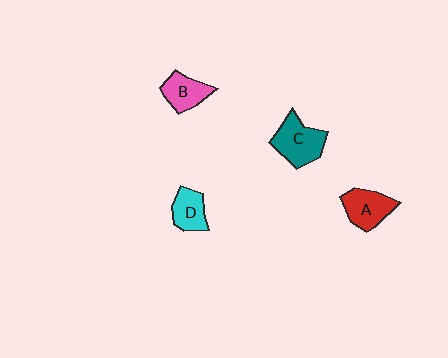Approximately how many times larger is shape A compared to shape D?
Approximately 1.3 times.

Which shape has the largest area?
Shape C (teal).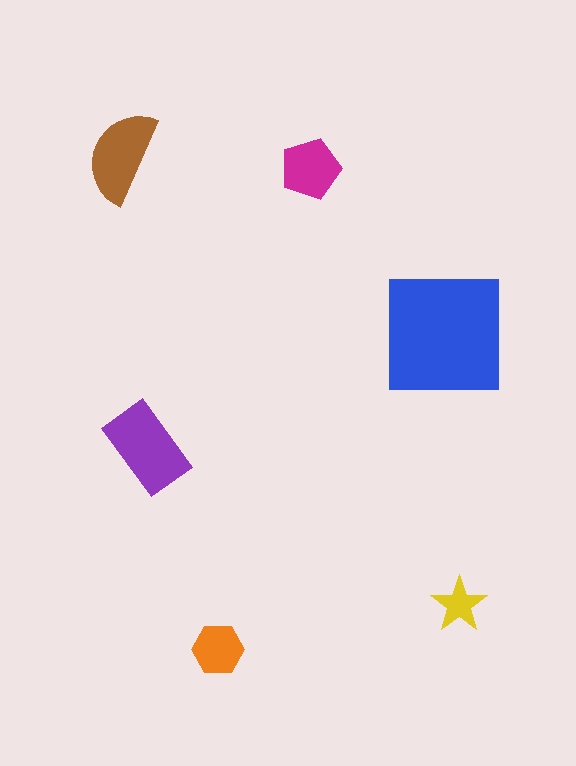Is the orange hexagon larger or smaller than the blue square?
Smaller.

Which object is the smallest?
The yellow star.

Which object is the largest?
The blue square.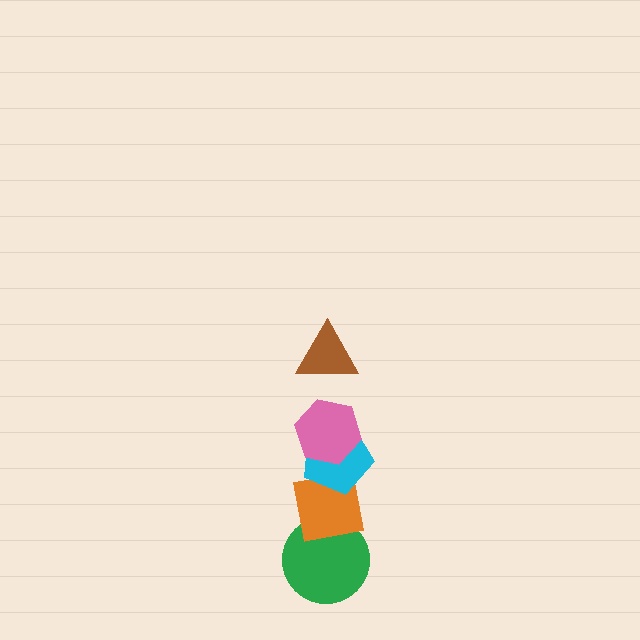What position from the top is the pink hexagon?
The pink hexagon is 2nd from the top.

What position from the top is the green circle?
The green circle is 5th from the top.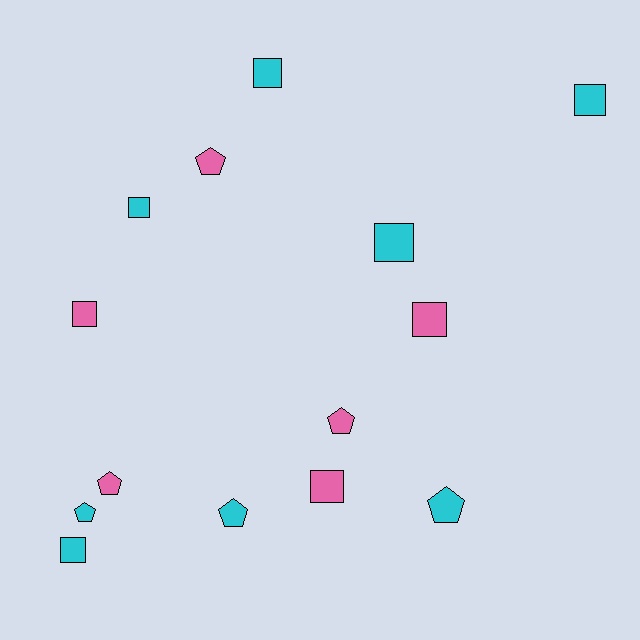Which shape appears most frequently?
Square, with 8 objects.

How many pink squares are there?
There are 3 pink squares.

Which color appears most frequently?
Cyan, with 8 objects.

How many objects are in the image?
There are 14 objects.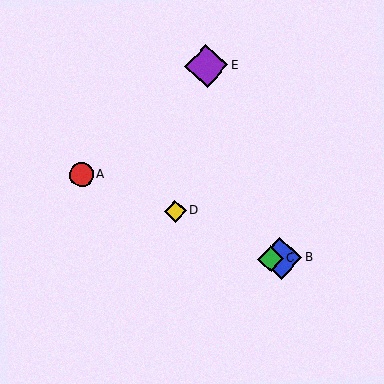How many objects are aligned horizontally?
2 objects (B, C) are aligned horizontally.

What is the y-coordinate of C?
Object C is at y≈259.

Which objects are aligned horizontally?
Objects B, C are aligned horizontally.